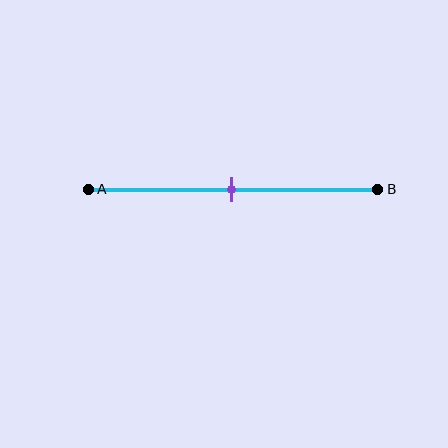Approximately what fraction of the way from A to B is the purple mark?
The purple mark is approximately 50% of the way from A to B.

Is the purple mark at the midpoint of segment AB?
Yes, the mark is approximately at the midpoint.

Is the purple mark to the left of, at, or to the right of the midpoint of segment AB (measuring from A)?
The purple mark is approximately at the midpoint of segment AB.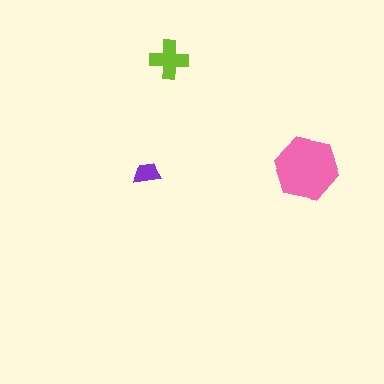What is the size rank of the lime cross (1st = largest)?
2nd.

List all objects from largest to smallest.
The pink hexagon, the lime cross, the purple trapezoid.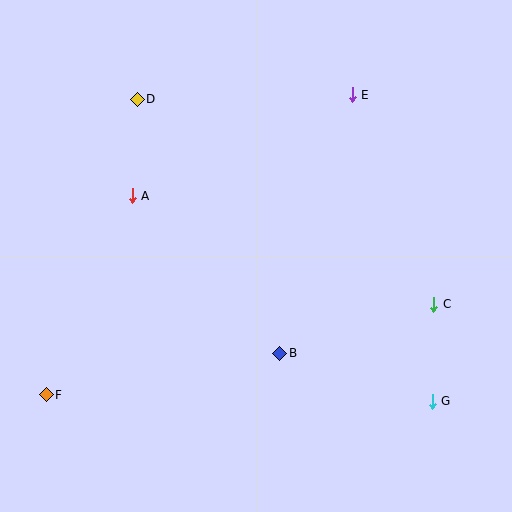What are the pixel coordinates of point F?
Point F is at (46, 395).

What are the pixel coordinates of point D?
Point D is at (137, 99).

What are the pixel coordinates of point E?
Point E is at (352, 95).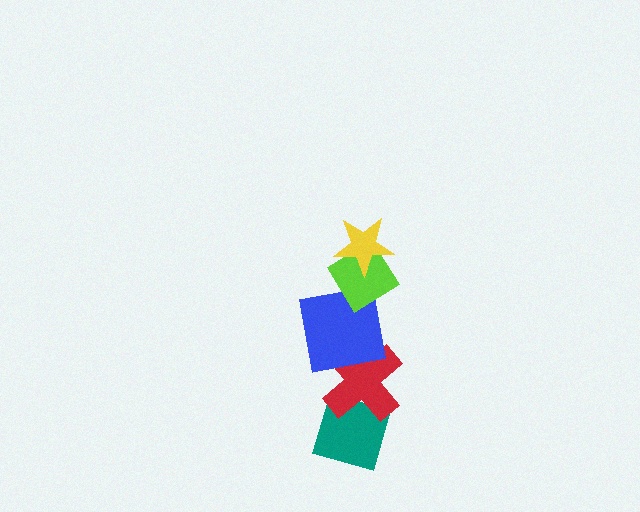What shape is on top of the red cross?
The blue square is on top of the red cross.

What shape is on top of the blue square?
The lime diamond is on top of the blue square.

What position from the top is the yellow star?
The yellow star is 1st from the top.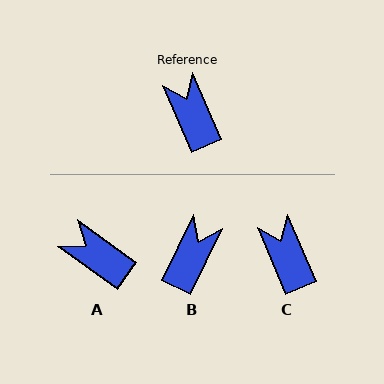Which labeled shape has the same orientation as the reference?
C.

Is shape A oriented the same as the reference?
No, it is off by about 31 degrees.